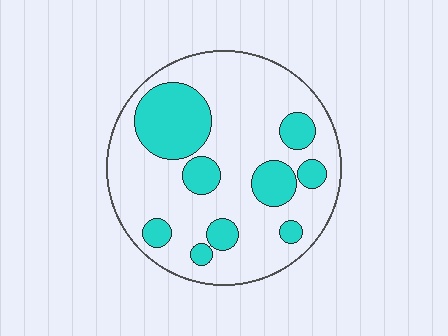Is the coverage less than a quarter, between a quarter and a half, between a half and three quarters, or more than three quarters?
Between a quarter and a half.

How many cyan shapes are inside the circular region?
9.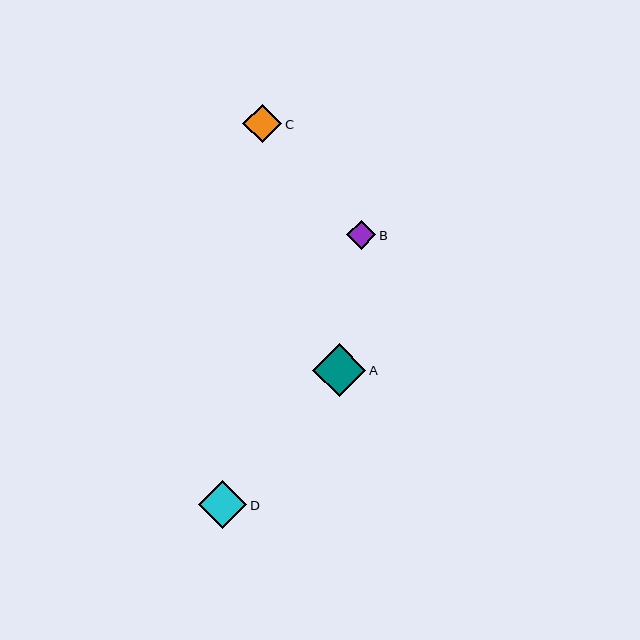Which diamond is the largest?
Diamond A is the largest with a size of approximately 53 pixels.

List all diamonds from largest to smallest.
From largest to smallest: A, D, C, B.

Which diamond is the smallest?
Diamond B is the smallest with a size of approximately 29 pixels.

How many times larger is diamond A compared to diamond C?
Diamond A is approximately 1.4 times the size of diamond C.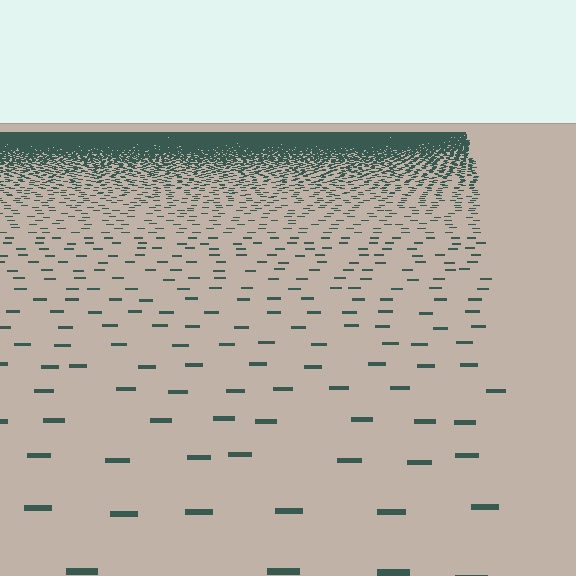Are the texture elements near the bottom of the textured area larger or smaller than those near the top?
Larger. Near the bottom, elements are closer to the viewer and appear at a bigger on-screen size.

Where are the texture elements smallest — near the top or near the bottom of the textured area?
Near the top.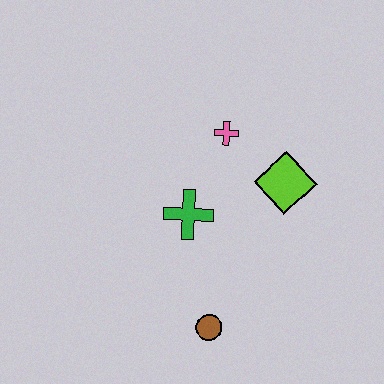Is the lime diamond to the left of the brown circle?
No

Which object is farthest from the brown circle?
The pink cross is farthest from the brown circle.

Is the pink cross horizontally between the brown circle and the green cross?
No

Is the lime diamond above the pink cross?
No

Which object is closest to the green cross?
The pink cross is closest to the green cross.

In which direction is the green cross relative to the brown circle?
The green cross is above the brown circle.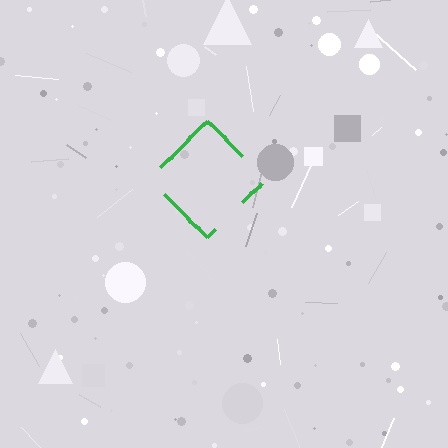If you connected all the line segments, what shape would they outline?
They would outline a diamond.